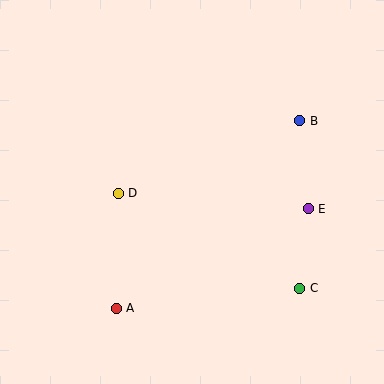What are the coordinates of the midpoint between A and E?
The midpoint between A and E is at (212, 258).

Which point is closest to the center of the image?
Point D at (118, 193) is closest to the center.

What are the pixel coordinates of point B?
Point B is at (300, 121).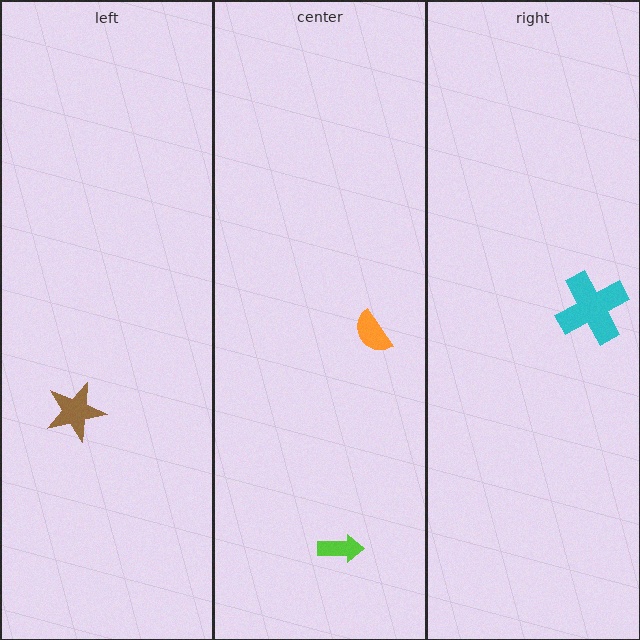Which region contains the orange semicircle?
The center region.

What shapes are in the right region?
The cyan cross.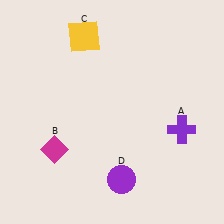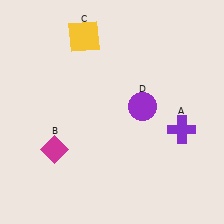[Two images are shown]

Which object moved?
The purple circle (D) moved up.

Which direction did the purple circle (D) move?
The purple circle (D) moved up.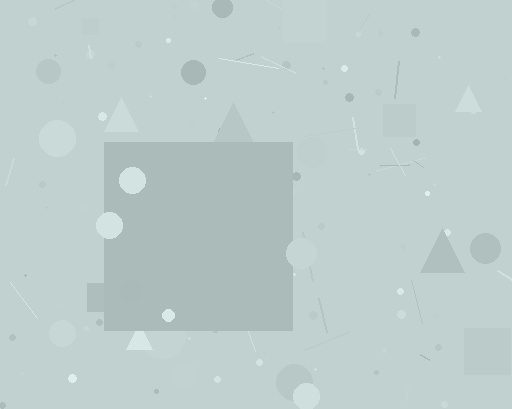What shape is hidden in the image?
A square is hidden in the image.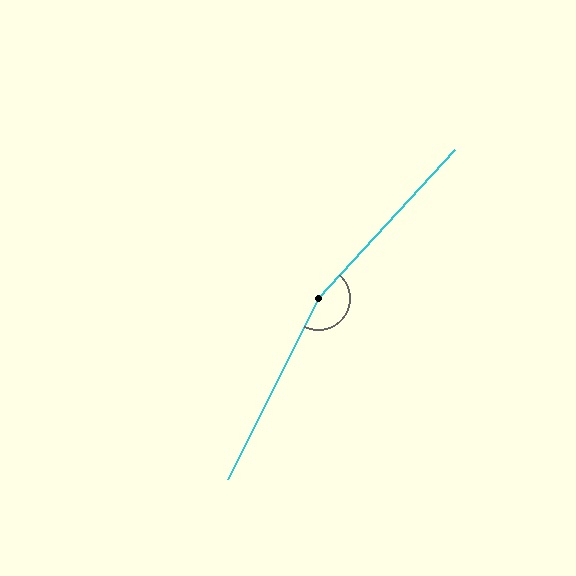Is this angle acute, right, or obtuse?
It is obtuse.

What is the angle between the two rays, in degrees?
Approximately 164 degrees.